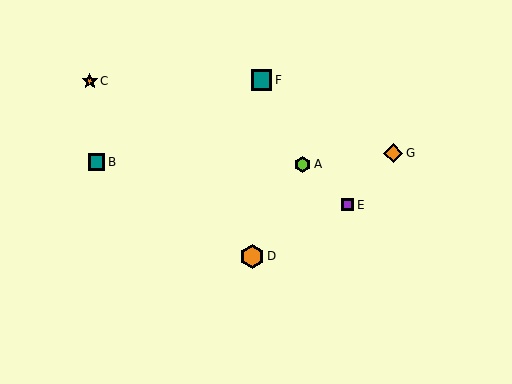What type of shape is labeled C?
Shape C is an orange star.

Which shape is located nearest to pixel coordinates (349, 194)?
The purple square (labeled E) at (348, 205) is nearest to that location.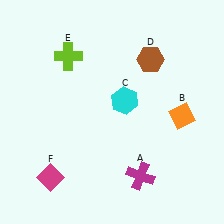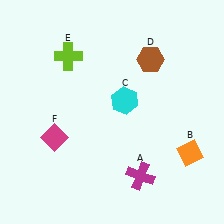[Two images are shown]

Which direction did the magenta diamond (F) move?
The magenta diamond (F) moved up.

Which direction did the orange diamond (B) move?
The orange diamond (B) moved down.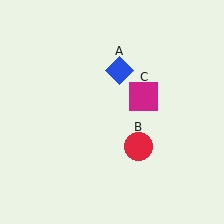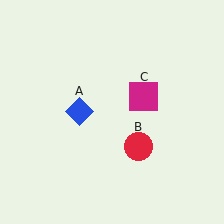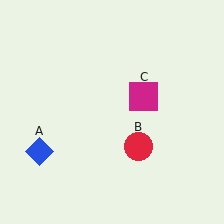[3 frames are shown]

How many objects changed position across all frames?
1 object changed position: blue diamond (object A).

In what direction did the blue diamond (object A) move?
The blue diamond (object A) moved down and to the left.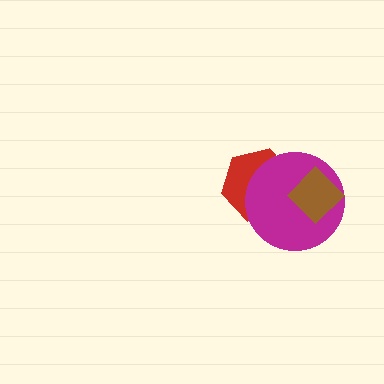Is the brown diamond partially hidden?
No, no other shape covers it.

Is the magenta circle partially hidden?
Yes, it is partially covered by another shape.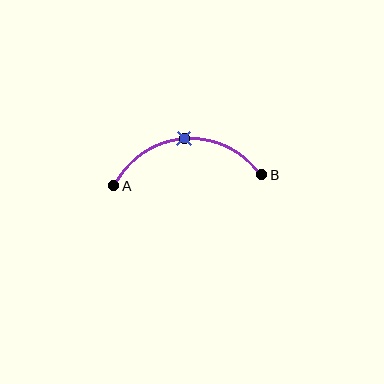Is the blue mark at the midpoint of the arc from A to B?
Yes. The blue mark lies on the arc at equal arc-length from both A and B — it is the arc midpoint.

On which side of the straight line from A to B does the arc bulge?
The arc bulges above the straight line connecting A and B.